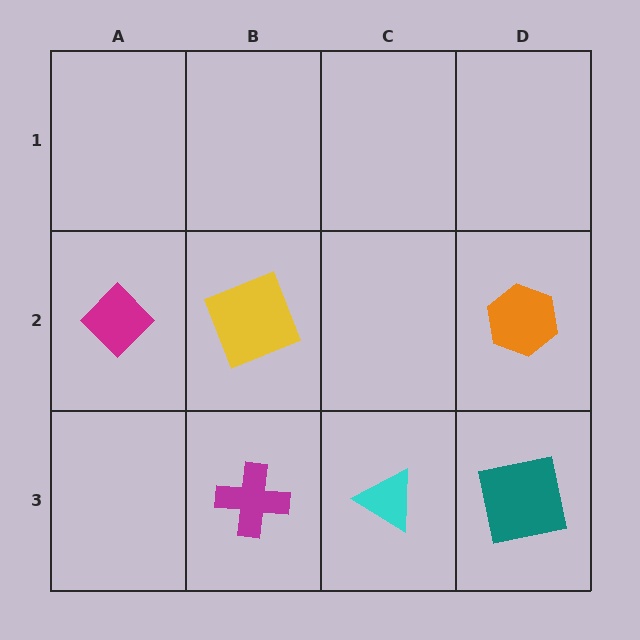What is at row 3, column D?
A teal square.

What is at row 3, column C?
A cyan triangle.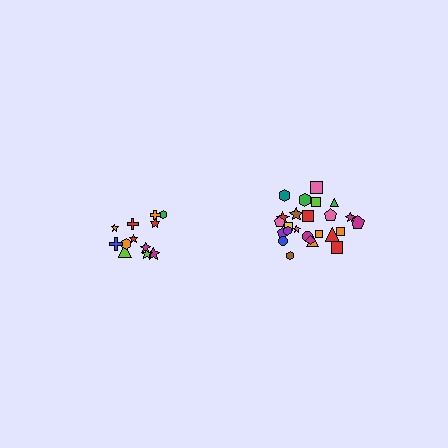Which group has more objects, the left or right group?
The right group.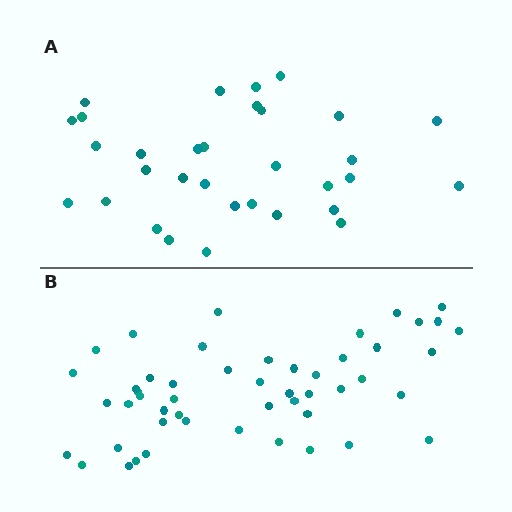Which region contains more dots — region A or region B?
Region B (the bottom region) has more dots.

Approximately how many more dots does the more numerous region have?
Region B has approximately 20 more dots than region A.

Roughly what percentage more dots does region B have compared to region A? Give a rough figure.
About 55% more.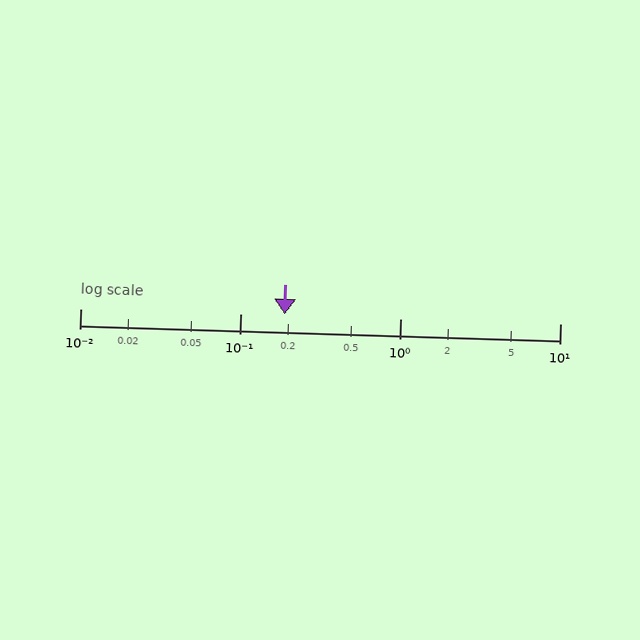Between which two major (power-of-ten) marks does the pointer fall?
The pointer is between 0.1 and 1.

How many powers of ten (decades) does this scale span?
The scale spans 3 decades, from 0.01 to 10.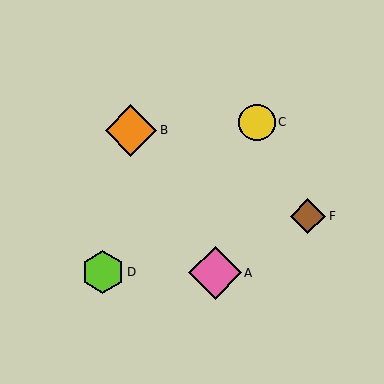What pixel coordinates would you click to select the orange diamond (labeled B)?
Click at (131, 130) to select the orange diamond B.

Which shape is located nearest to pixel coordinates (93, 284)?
The lime hexagon (labeled D) at (103, 272) is nearest to that location.